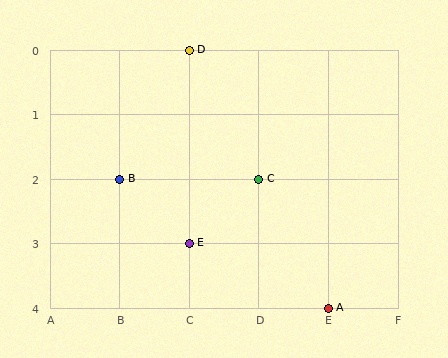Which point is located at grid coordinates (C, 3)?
Point E is at (C, 3).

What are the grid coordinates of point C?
Point C is at grid coordinates (D, 2).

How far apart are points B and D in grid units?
Points B and D are 1 column and 2 rows apart (about 2.2 grid units diagonally).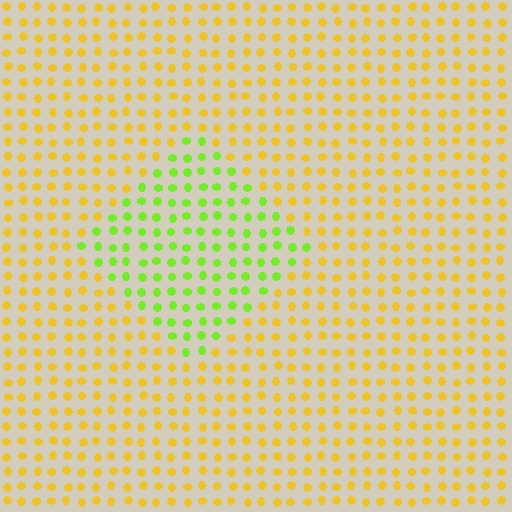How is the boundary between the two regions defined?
The boundary is defined purely by a slight shift in hue (about 50 degrees). Spacing, size, and orientation are identical on both sides.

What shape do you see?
I see a diamond.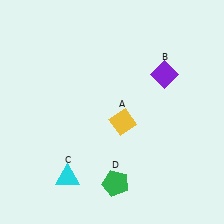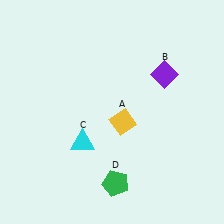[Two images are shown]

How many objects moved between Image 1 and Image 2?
1 object moved between the two images.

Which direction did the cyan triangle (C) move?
The cyan triangle (C) moved up.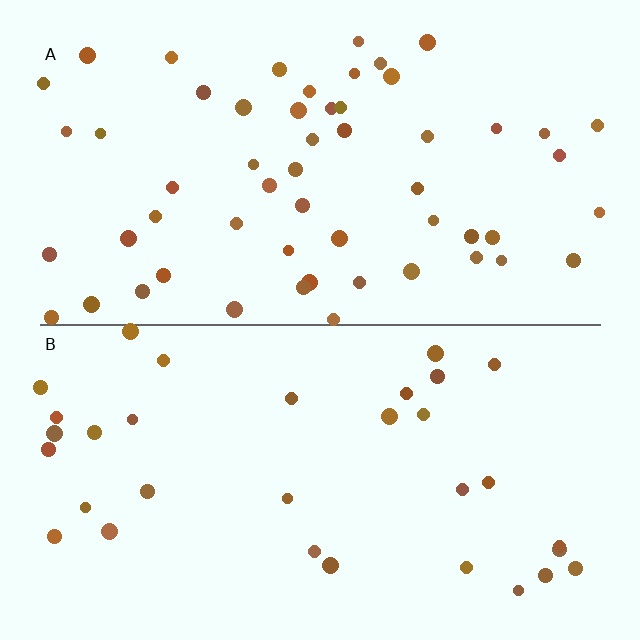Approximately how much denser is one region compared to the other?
Approximately 1.7× — region A over region B.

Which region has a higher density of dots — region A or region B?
A (the top).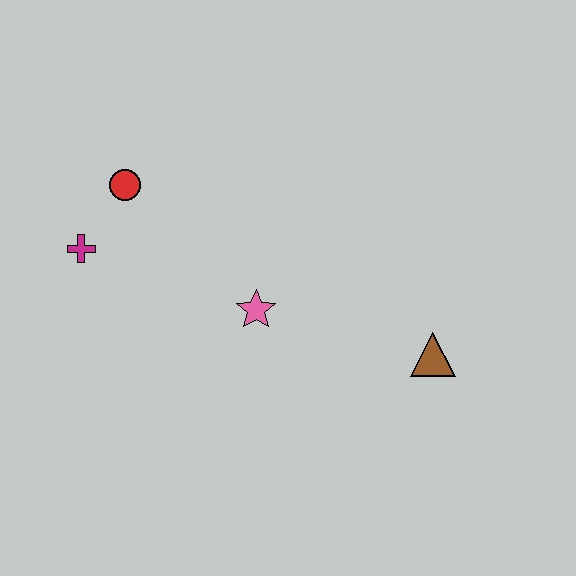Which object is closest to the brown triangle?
The pink star is closest to the brown triangle.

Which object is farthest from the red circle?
The brown triangle is farthest from the red circle.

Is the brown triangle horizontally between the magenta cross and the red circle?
No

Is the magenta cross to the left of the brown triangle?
Yes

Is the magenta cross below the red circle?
Yes